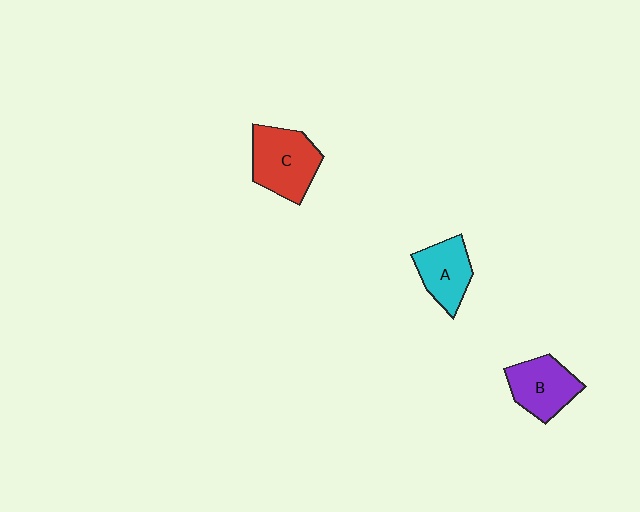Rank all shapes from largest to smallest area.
From largest to smallest: C (red), B (purple), A (cyan).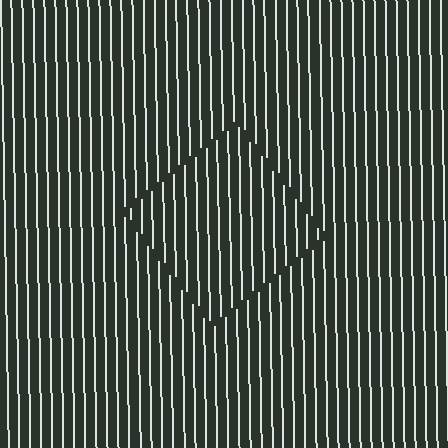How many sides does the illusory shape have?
4 sides — the line-ends trace a square.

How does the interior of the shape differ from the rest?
The interior of the shape contains the same grating, shifted by half a period — the contour is defined by the phase discontinuity where line-ends from the inner and outer gratings abut.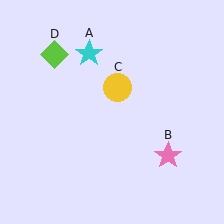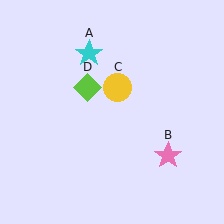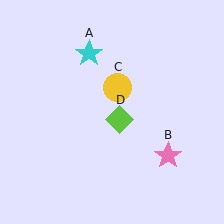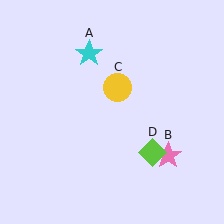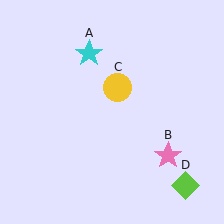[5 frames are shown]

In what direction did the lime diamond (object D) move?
The lime diamond (object D) moved down and to the right.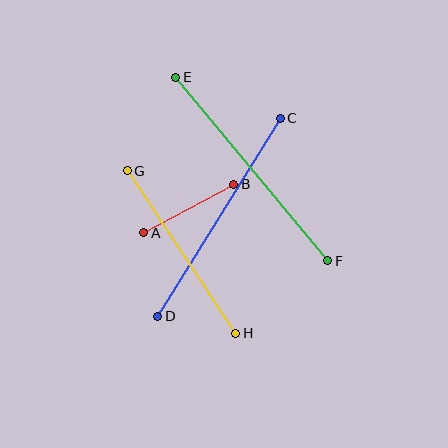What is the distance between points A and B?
The distance is approximately 103 pixels.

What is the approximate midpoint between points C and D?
The midpoint is at approximately (219, 217) pixels.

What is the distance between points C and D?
The distance is approximately 233 pixels.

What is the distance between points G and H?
The distance is approximately 195 pixels.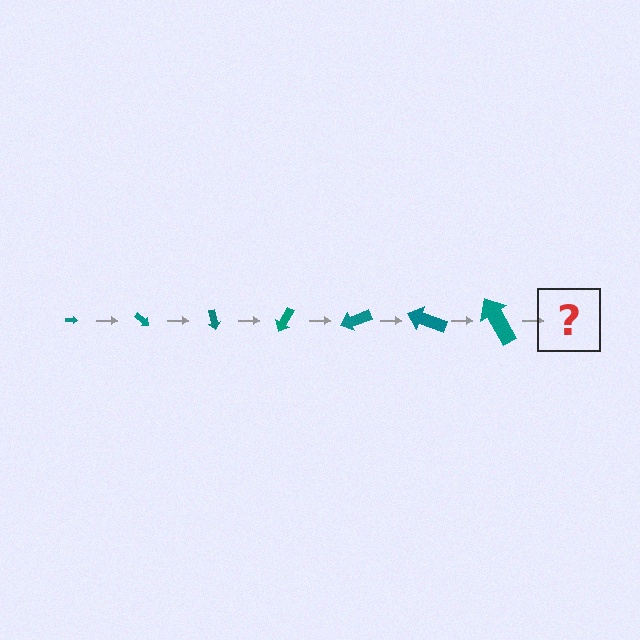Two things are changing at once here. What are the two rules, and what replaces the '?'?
The two rules are that the arrow grows larger each step and it rotates 40 degrees each step. The '?' should be an arrow, larger than the previous one and rotated 280 degrees from the start.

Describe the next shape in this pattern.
It should be an arrow, larger than the previous one and rotated 280 degrees from the start.